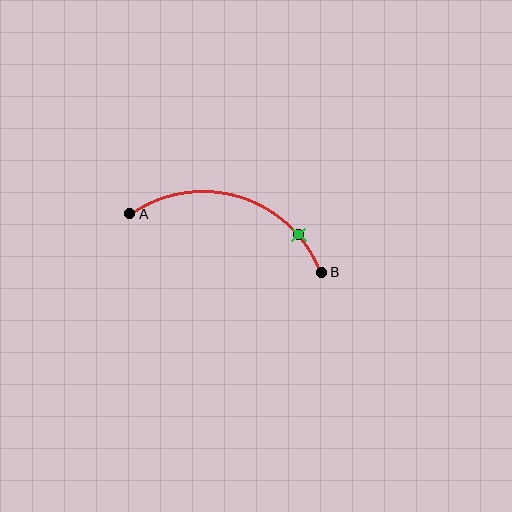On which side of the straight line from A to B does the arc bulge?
The arc bulges above the straight line connecting A and B.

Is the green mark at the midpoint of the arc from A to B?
No. The green mark lies on the arc but is closer to endpoint B. The arc midpoint would be at the point on the curve equidistant along the arc from both A and B.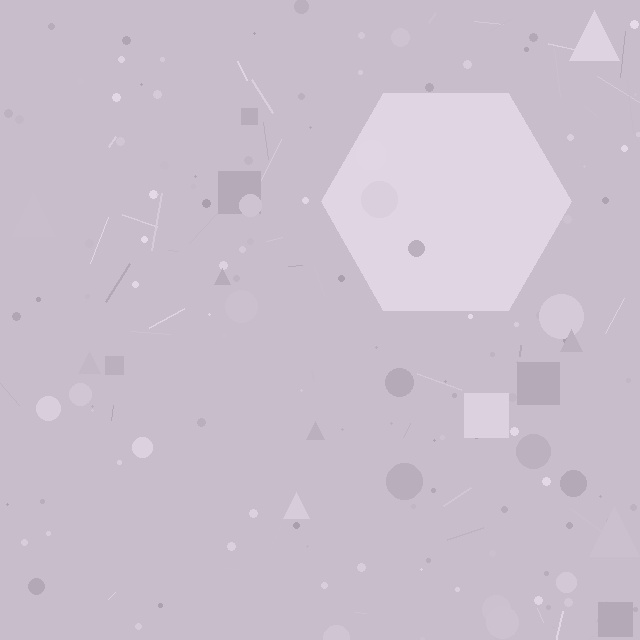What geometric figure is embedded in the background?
A hexagon is embedded in the background.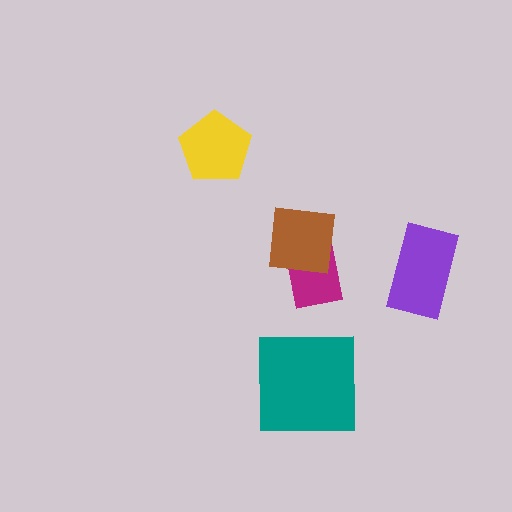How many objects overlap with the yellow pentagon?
0 objects overlap with the yellow pentagon.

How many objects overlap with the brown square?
1 object overlaps with the brown square.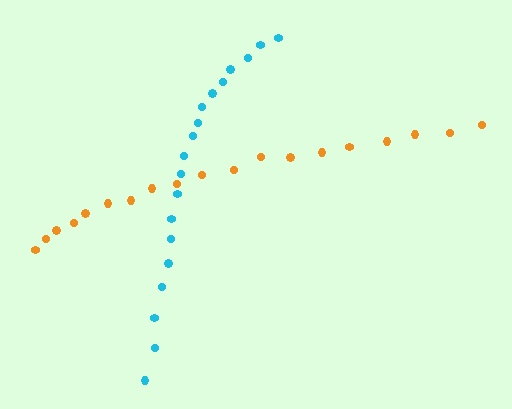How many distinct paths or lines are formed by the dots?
There are 2 distinct paths.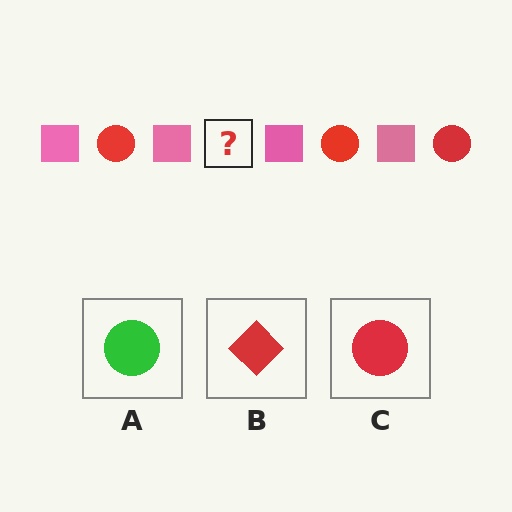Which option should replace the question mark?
Option C.